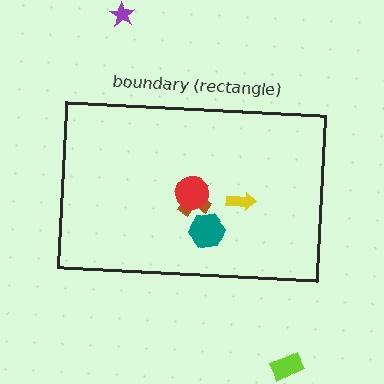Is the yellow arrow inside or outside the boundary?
Inside.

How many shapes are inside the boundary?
4 inside, 2 outside.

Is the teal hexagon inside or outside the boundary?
Inside.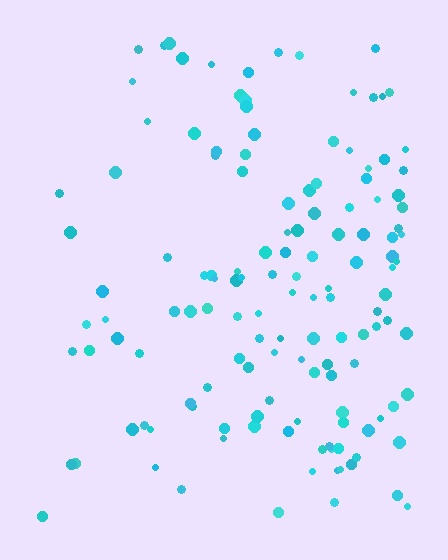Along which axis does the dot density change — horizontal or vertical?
Horizontal.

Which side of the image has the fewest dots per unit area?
The left.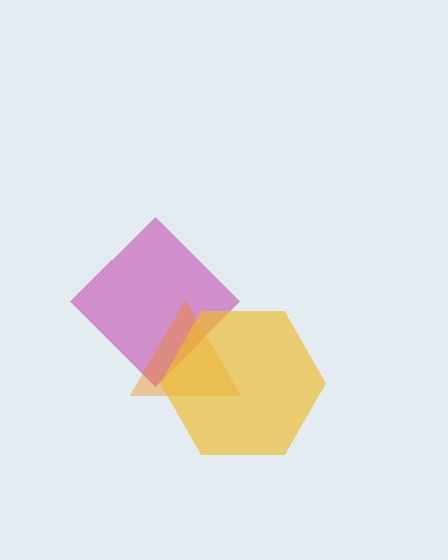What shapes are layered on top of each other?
The layered shapes are: a magenta diamond, an orange triangle, a yellow hexagon.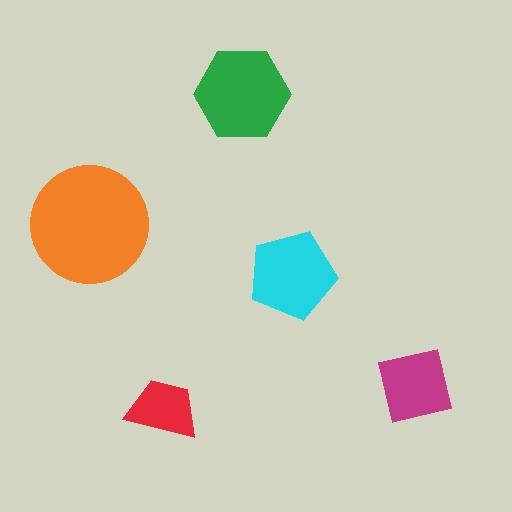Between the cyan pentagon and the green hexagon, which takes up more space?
The green hexagon.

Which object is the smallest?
The red trapezoid.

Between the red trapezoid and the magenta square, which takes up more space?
The magenta square.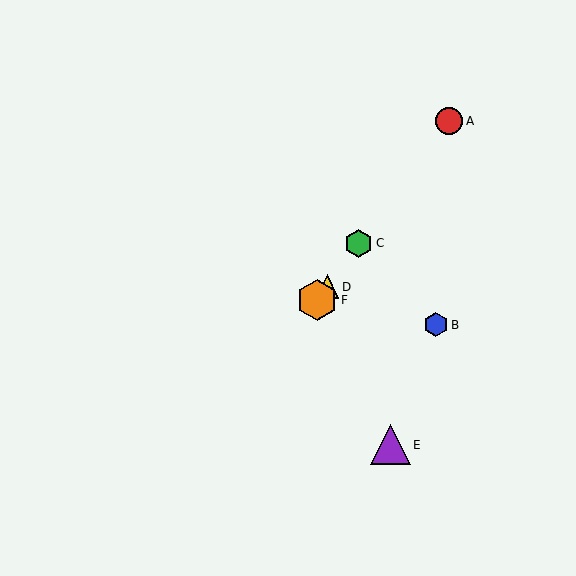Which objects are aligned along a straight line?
Objects A, C, D, F are aligned along a straight line.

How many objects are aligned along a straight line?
4 objects (A, C, D, F) are aligned along a straight line.